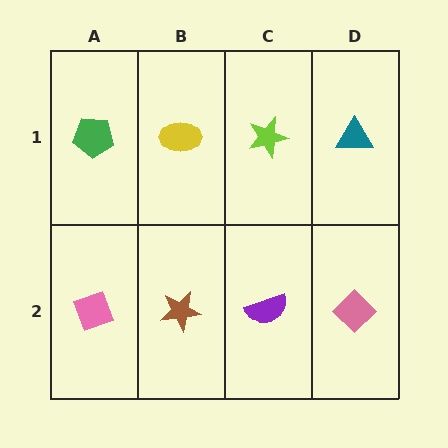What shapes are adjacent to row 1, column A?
A pink diamond (row 2, column A), a yellow ellipse (row 1, column B).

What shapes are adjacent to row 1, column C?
A purple semicircle (row 2, column C), a yellow ellipse (row 1, column B), a teal triangle (row 1, column D).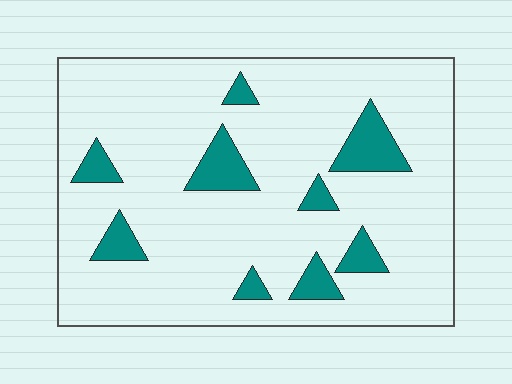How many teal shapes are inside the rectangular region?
9.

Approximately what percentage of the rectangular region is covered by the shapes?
Approximately 15%.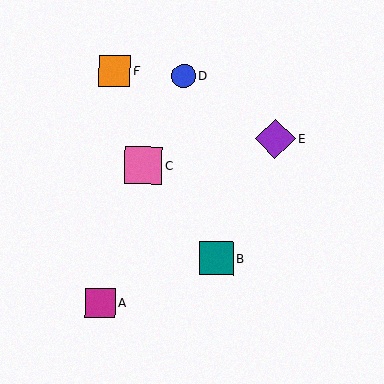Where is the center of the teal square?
The center of the teal square is at (217, 258).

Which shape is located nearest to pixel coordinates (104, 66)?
The orange square (labeled F) at (115, 71) is nearest to that location.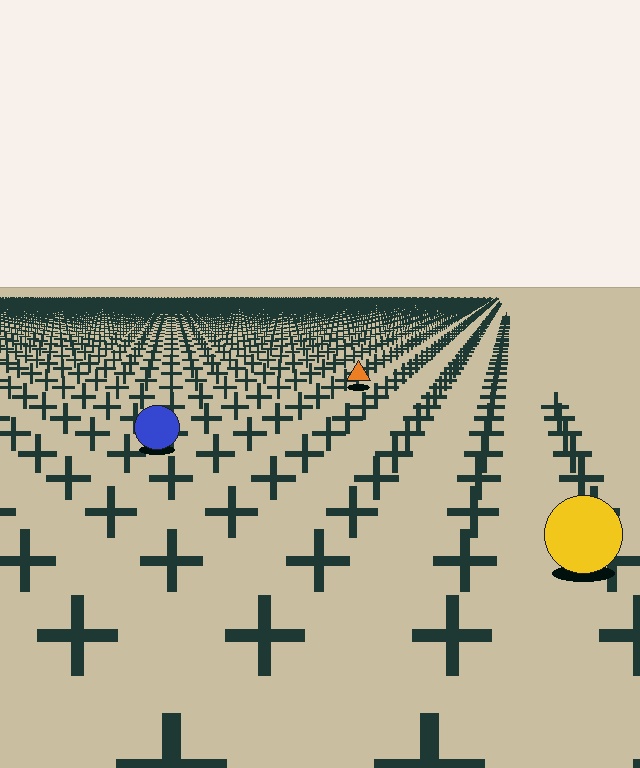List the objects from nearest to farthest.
From nearest to farthest: the yellow circle, the blue circle, the orange triangle.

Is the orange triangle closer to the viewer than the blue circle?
No. The blue circle is closer — you can tell from the texture gradient: the ground texture is coarser near it.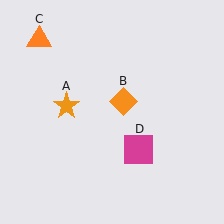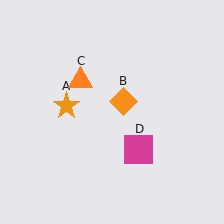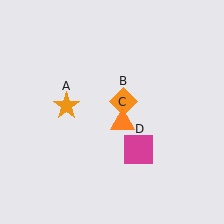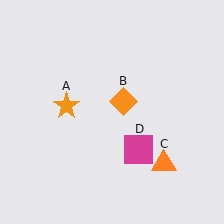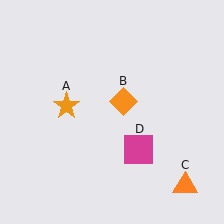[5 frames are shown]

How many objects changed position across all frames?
1 object changed position: orange triangle (object C).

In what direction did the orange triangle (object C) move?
The orange triangle (object C) moved down and to the right.